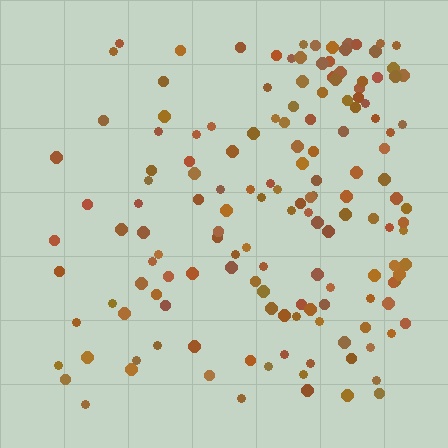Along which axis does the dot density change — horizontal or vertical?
Horizontal.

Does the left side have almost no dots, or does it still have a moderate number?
Still a moderate number, just noticeably fewer than the right.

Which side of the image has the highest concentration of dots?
The right.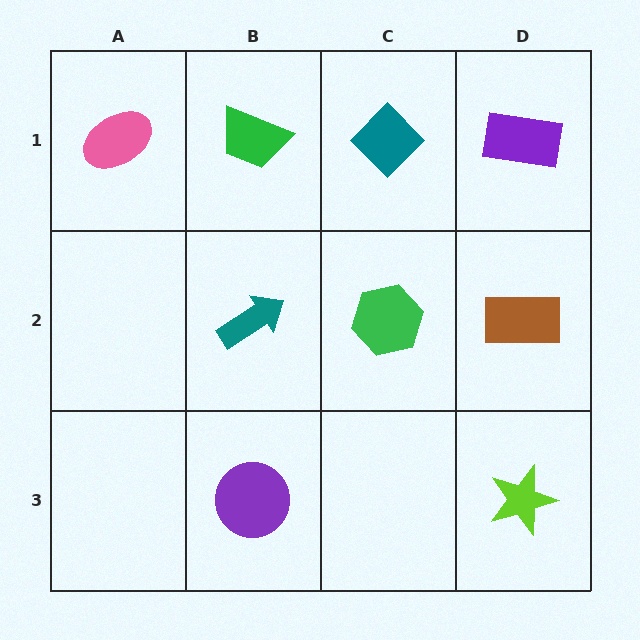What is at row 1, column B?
A green trapezoid.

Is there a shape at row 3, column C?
No, that cell is empty.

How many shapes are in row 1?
4 shapes.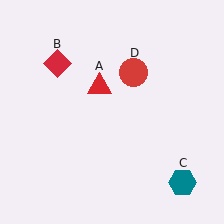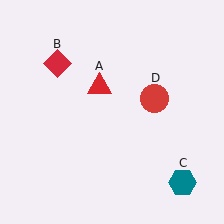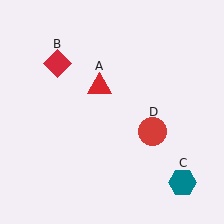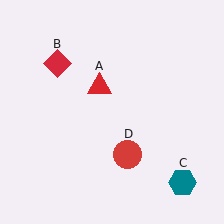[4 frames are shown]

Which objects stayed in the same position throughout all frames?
Red triangle (object A) and red diamond (object B) and teal hexagon (object C) remained stationary.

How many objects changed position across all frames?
1 object changed position: red circle (object D).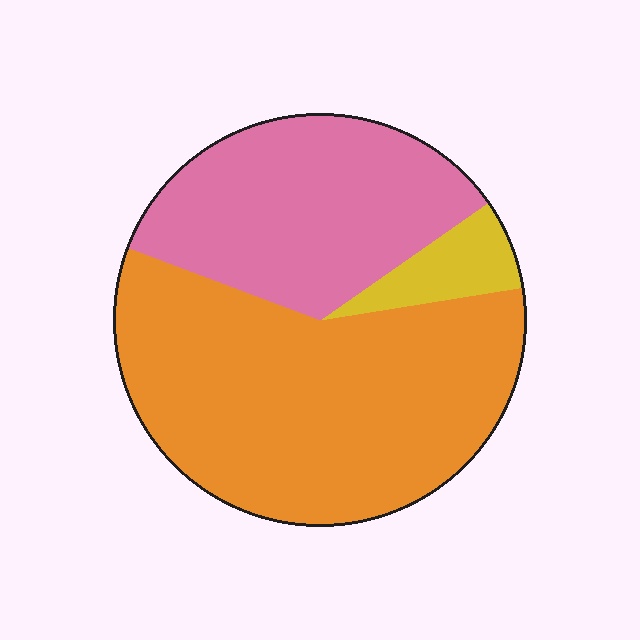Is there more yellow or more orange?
Orange.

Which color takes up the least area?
Yellow, at roughly 5%.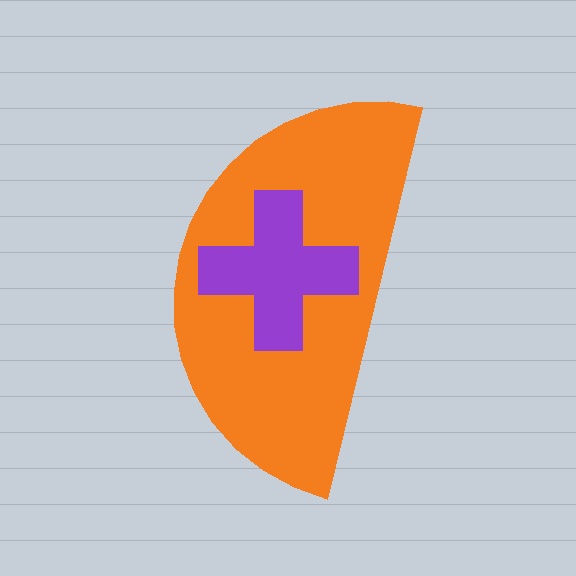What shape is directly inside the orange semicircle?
The purple cross.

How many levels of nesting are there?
2.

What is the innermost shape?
The purple cross.